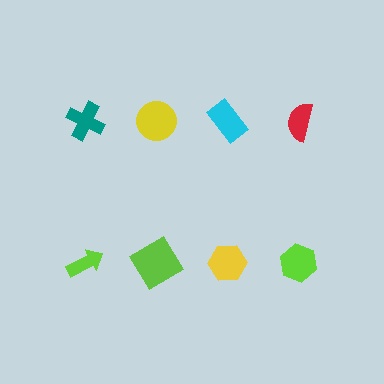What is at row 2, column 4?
A lime hexagon.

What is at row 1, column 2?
A yellow circle.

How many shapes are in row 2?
4 shapes.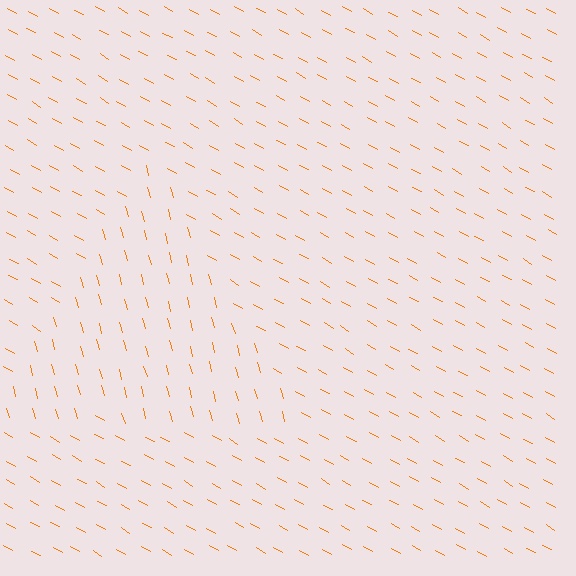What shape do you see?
I see a triangle.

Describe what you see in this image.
The image is filled with small orange line segments. A triangle region in the image has lines oriented differently from the surrounding lines, creating a visible texture boundary.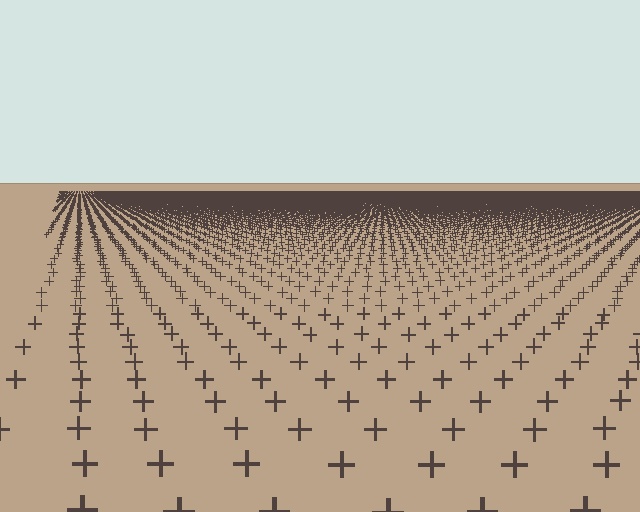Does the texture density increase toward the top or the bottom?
Density increases toward the top.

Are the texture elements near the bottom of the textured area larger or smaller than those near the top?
Larger. Near the bottom, elements are closer to the viewer and appear at a bigger on-screen size.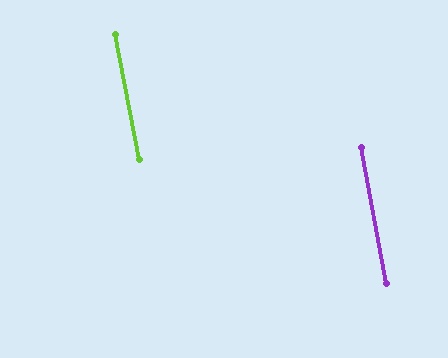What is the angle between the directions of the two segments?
Approximately 0 degrees.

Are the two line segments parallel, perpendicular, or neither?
Parallel — their directions differ by only 0.3°.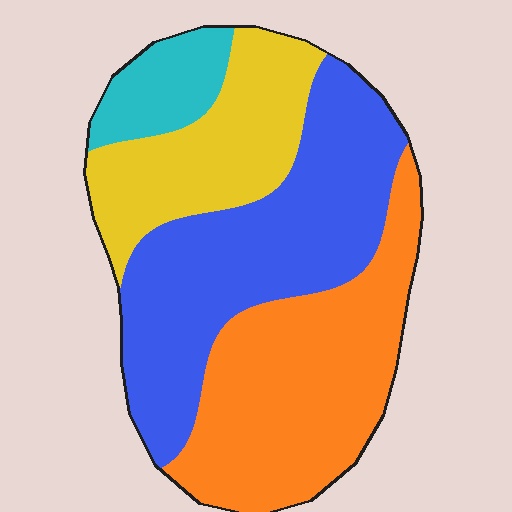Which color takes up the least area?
Cyan, at roughly 10%.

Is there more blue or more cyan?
Blue.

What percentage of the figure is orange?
Orange takes up about one third (1/3) of the figure.